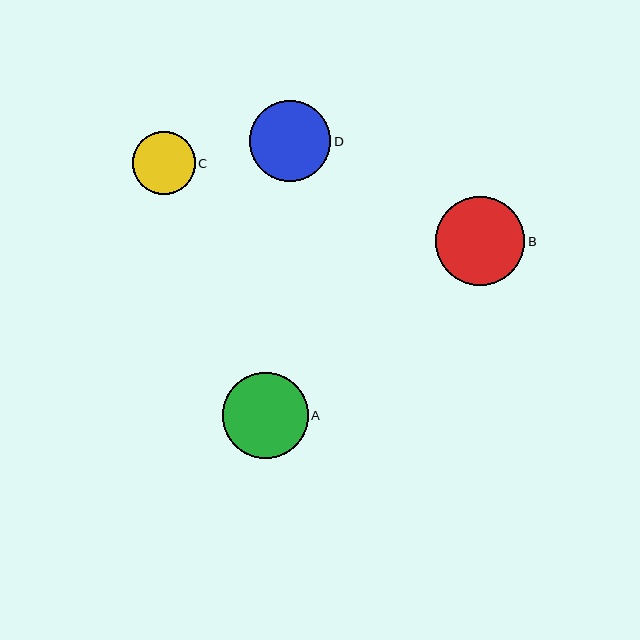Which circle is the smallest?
Circle C is the smallest with a size of approximately 63 pixels.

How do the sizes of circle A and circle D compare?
Circle A and circle D are approximately the same size.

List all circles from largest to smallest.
From largest to smallest: B, A, D, C.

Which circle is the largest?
Circle B is the largest with a size of approximately 89 pixels.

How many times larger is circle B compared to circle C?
Circle B is approximately 1.4 times the size of circle C.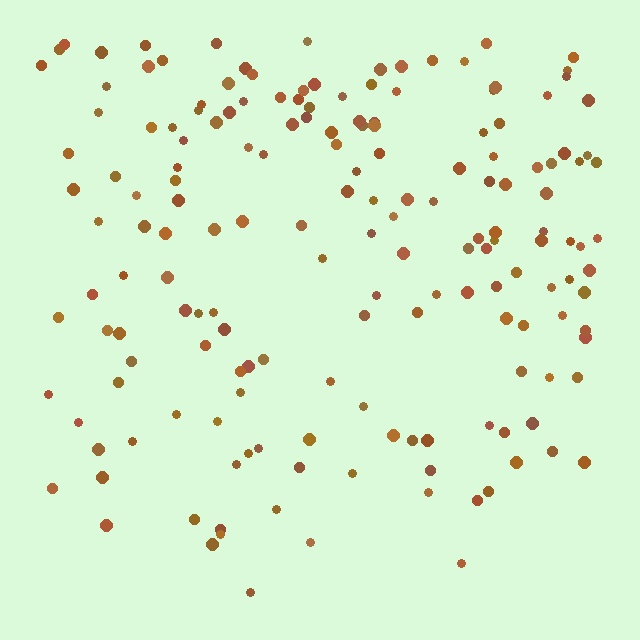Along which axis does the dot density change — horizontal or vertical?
Vertical.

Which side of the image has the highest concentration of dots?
The top.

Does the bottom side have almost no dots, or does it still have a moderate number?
Still a moderate number, just noticeably fewer than the top.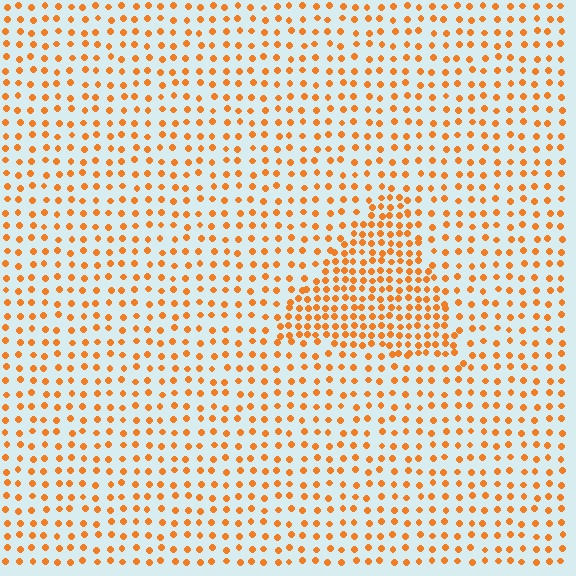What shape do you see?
I see a triangle.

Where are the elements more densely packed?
The elements are more densely packed inside the triangle boundary.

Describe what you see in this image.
The image contains small orange elements arranged at two different densities. A triangle-shaped region is visible where the elements are more densely packed than the surrounding area.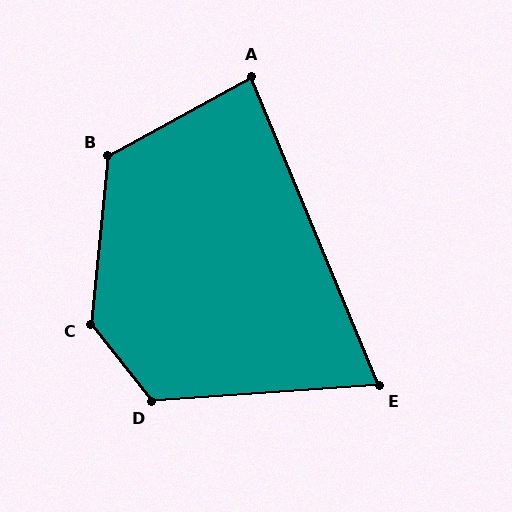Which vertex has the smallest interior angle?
E, at approximately 71 degrees.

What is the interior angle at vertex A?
Approximately 84 degrees (acute).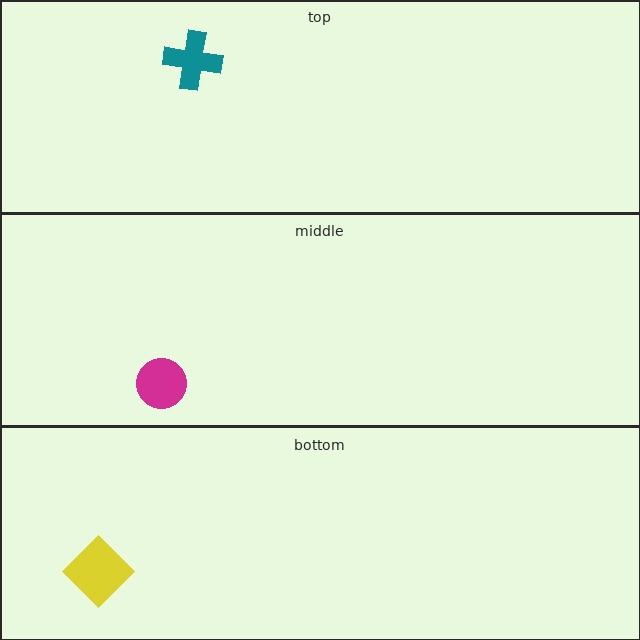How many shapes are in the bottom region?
1.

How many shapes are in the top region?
1.